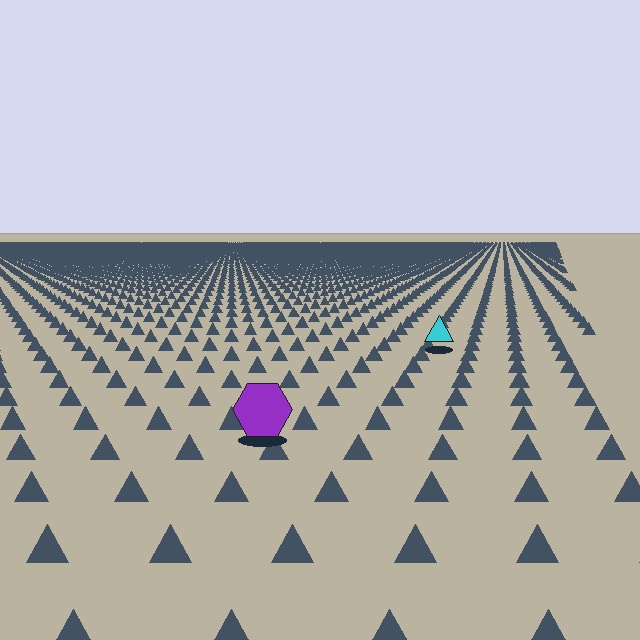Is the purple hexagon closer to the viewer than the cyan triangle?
Yes. The purple hexagon is closer — you can tell from the texture gradient: the ground texture is coarser near it.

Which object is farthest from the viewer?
The cyan triangle is farthest from the viewer. It appears smaller and the ground texture around it is denser.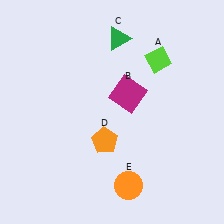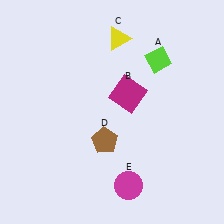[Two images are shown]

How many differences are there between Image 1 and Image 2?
There are 3 differences between the two images.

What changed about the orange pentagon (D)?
In Image 1, D is orange. In Image 2, it changed to brown.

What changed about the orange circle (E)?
In Image 1, E is orange. In Image 2, it changed to magenta.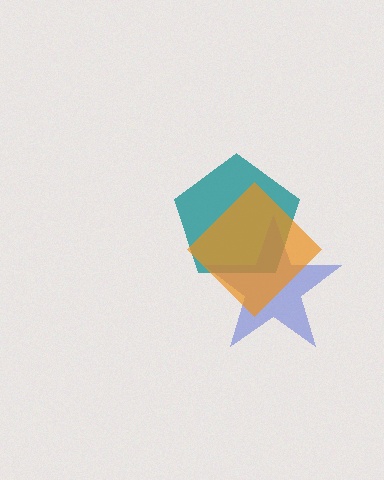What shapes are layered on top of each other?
The layered shapes are: a teal pentagon, a blue star, an orange diamond.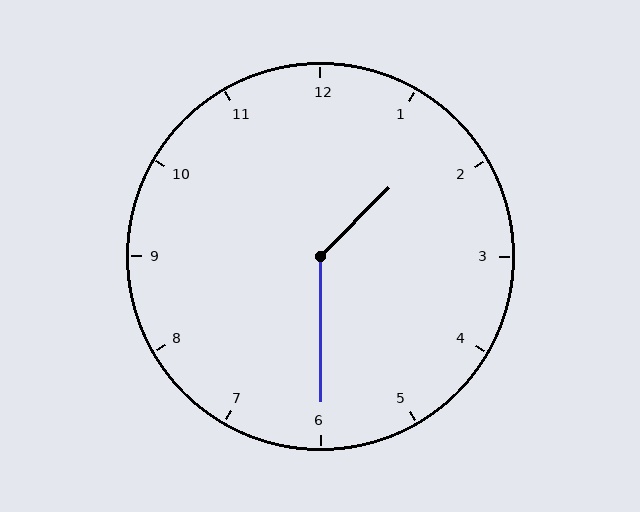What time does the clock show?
1:30.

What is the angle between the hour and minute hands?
Approximately 135 degrees.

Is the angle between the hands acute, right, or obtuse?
It is obtuse.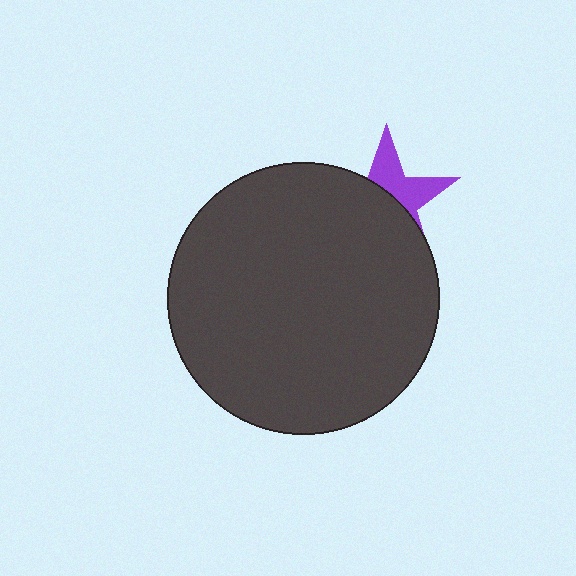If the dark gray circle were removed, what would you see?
You would see the complete purple star.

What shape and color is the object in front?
The object in front is a dark gray circle.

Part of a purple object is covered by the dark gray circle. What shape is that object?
It is a star.